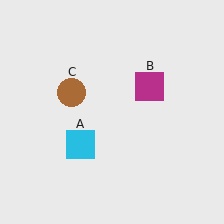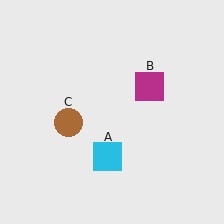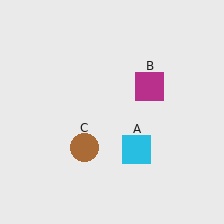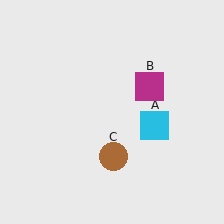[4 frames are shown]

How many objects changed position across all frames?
2 objects changed position: cyan square (object A), brown circle (object C).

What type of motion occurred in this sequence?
The cyan square (object A), brown circle (object C) rotated counterclockwise around the center of the scene.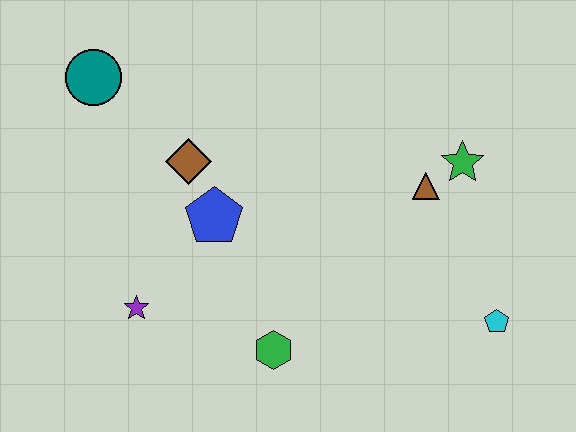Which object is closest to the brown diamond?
The blue pentagon is closest to the brown diamond.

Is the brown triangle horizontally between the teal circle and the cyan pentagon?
Yes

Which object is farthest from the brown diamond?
The cyan pentagon is farthest from the brown diamond.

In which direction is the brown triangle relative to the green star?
The brown triangle is to the left of the green star.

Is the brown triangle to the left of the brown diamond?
No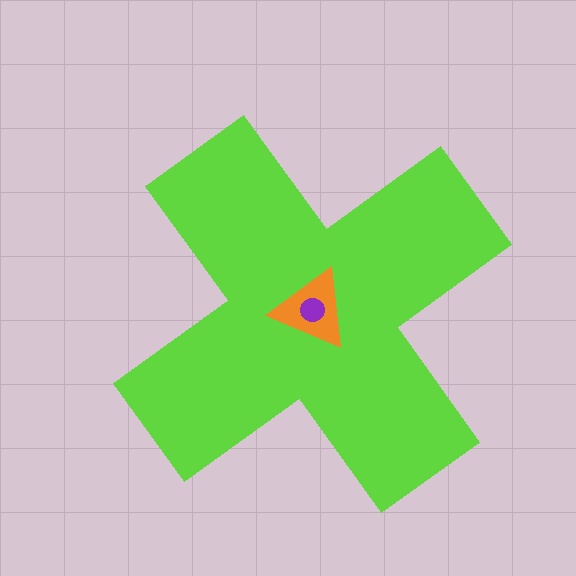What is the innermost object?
The purple circle.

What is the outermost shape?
The lime cross.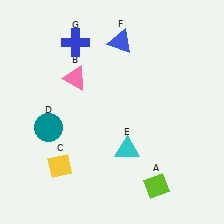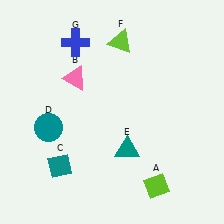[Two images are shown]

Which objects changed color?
C changed from yellow to teal. E changed from cyan to teal. F changed from blue to lime.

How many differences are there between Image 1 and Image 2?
There are 3 differences between the two images.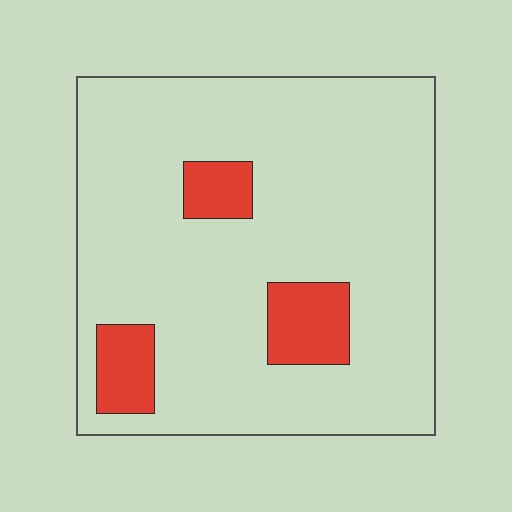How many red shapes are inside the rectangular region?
3.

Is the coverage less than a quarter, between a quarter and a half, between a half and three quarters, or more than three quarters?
Less than a quarter.